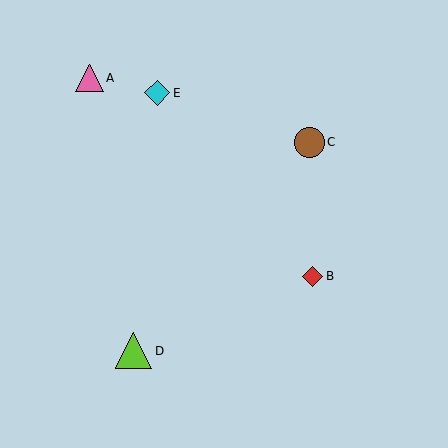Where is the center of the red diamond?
The center of the red diamond is at (313, 276).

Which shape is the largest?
The lime triangle (labeled D) is the largest.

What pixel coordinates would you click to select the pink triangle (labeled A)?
Click at (90, 78) to select the pink triangle A.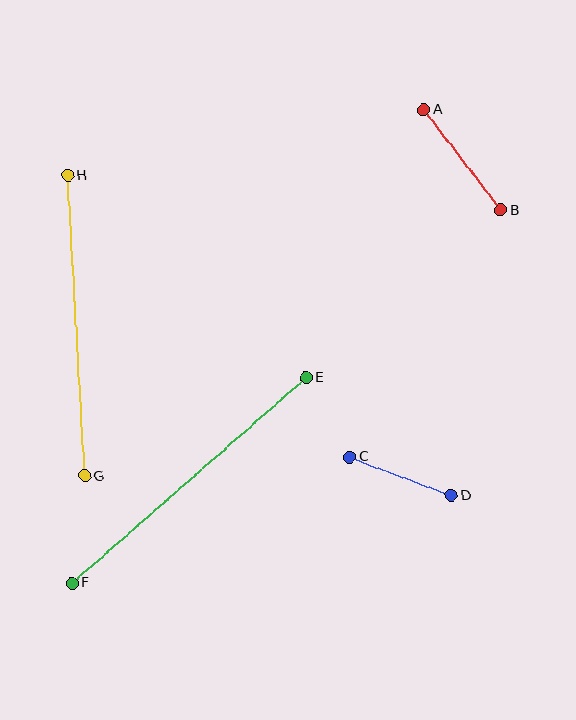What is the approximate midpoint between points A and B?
The midpoint is at approximately (462, 160) pixels.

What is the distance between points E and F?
The distance is approximately 312 pixels.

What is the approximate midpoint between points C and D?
The midpoint is at approximately (400, 476) pixels.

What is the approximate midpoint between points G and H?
The midpoint is at approximately (76, 326) pixels.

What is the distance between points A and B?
The distance is approximately 127 pixels.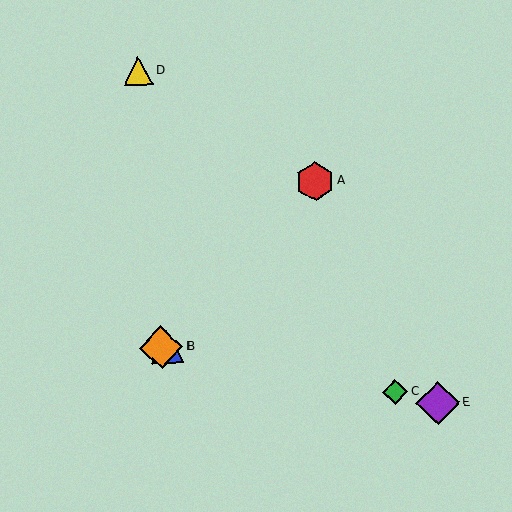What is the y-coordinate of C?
Object C is at y≈392.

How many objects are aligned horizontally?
2 objects (B, F) are aligned horizontally.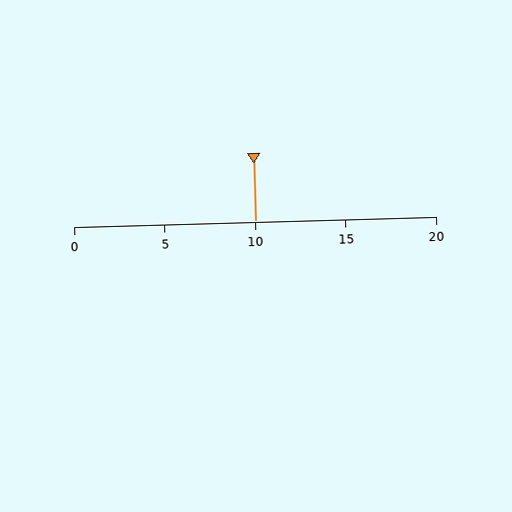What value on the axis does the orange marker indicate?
The marker indicates approximately 10.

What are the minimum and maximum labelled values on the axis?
The axis runs from 0 to 20.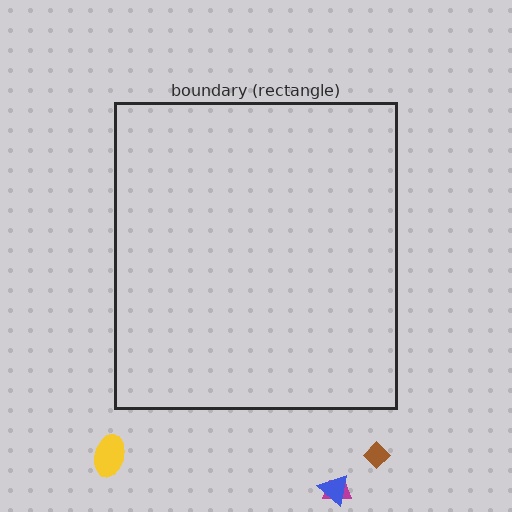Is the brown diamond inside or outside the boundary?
Outside.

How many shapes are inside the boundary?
0 inside, 4 outside.